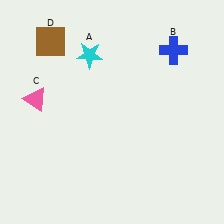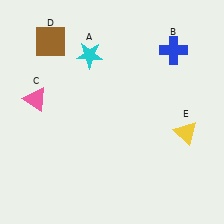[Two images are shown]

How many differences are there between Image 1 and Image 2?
There is 1 difference between the two images.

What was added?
A yellow triangle (E) was added in Image 2.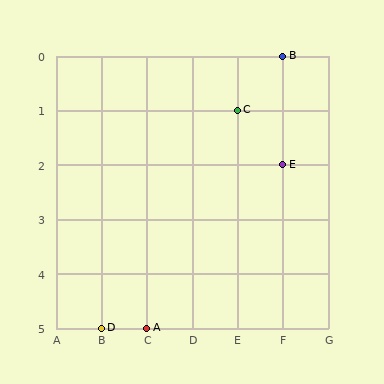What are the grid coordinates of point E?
Point E is at grid coordinates (F, 2).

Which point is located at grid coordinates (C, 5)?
Point A is at (C, 5).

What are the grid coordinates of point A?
Point A is at grid coordinates (C, 5).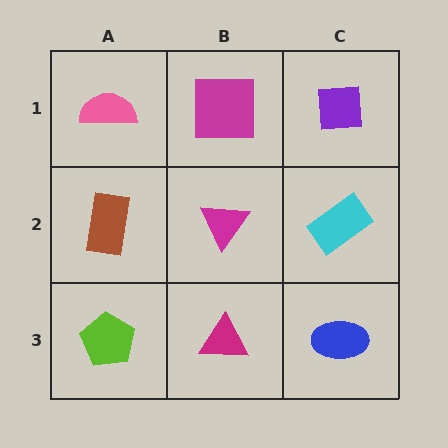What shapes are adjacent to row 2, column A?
A pink semicircle (row 1, column A), a lime pentagon (row 3, column A), a magenta triangle (row 2, column B).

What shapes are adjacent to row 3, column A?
A brown rectangle (row 2, column A), a magenta triangle (row 3, column B).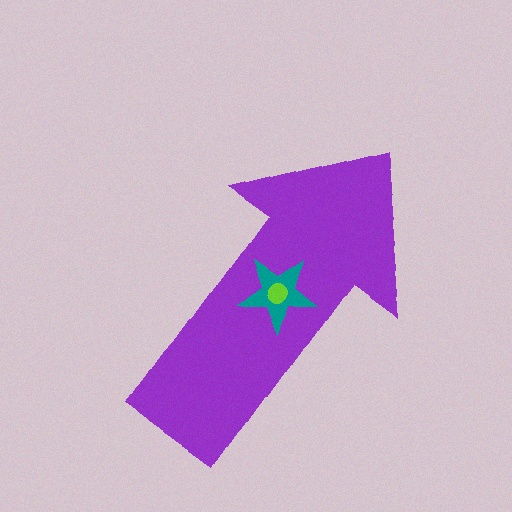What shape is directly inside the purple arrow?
The teal star.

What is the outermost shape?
The purple arrow.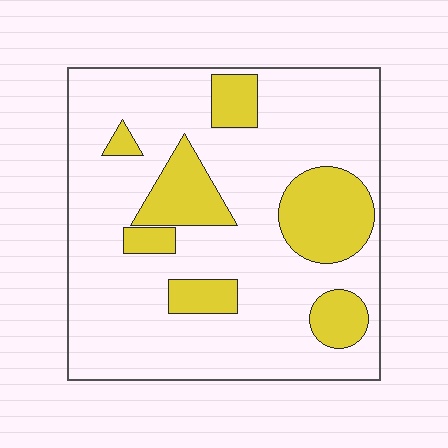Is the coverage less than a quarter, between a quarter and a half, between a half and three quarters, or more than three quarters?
Less than a quarter.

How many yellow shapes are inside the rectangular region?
7.